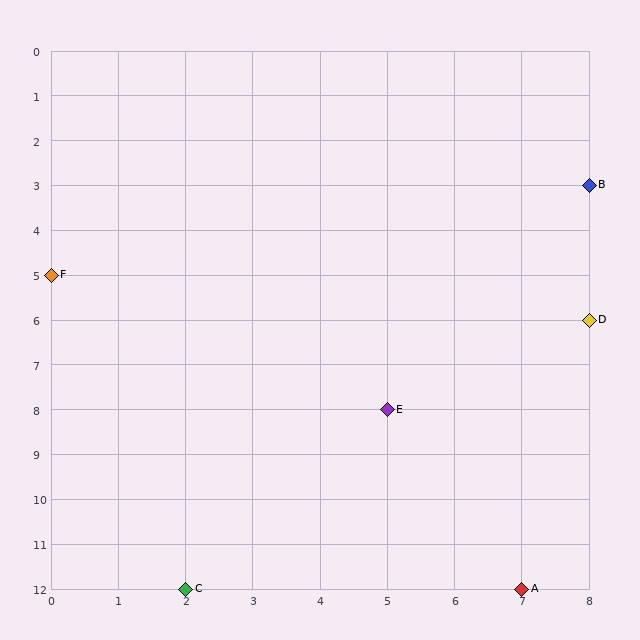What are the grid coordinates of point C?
Point C is at grid coordinates (2, 12).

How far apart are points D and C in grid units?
Points D and C are 6 columns and 6 rows apart (about 8.5 grid units diagonally).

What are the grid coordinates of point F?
Point F is at grid coordinates (0, 5).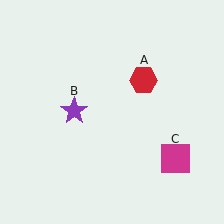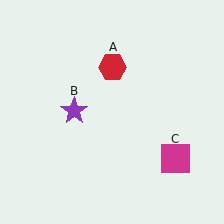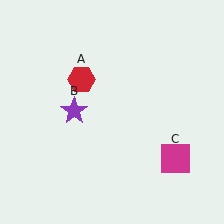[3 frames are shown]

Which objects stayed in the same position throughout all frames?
Purple star (object B) and magenta square (object C) remained stationary.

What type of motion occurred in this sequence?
The red hexagon (object A) rotated counterclockwise around the center of the scene.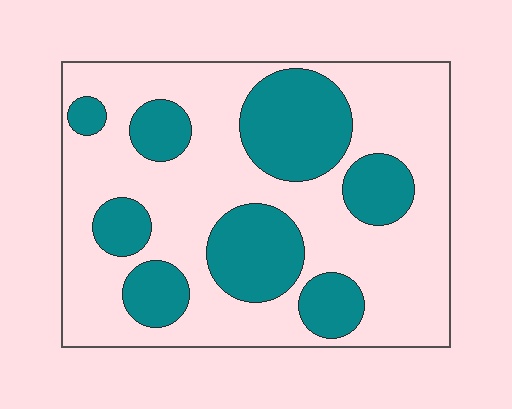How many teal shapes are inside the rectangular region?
8.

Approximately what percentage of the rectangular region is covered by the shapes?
Approximately 35%.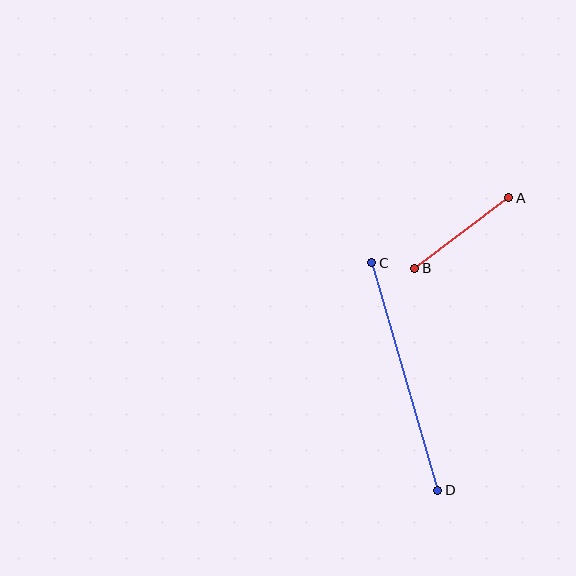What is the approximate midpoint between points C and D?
The midpoint is at approximately (405, 376) pixels.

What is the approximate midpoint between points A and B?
The midpoint is at approximately (462, 233) pixels.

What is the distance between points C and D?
The distance is approximately 237 pixels.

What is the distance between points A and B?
The distance is approximately 117 pixels.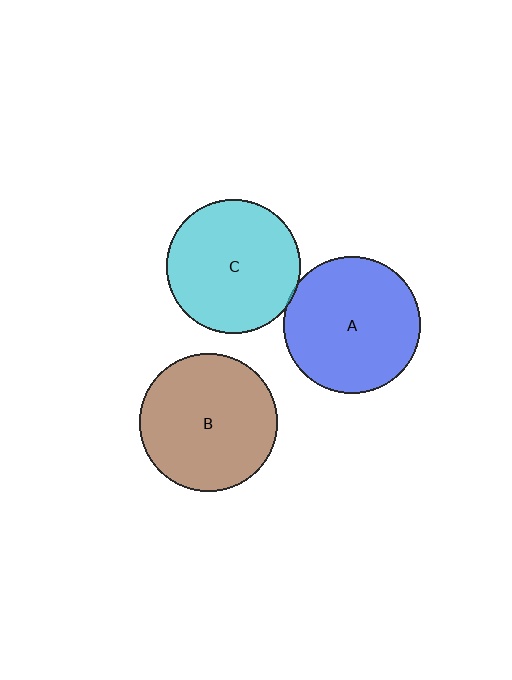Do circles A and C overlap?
Yes.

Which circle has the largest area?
Circle B (brown).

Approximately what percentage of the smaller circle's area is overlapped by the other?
Approximately 5%.